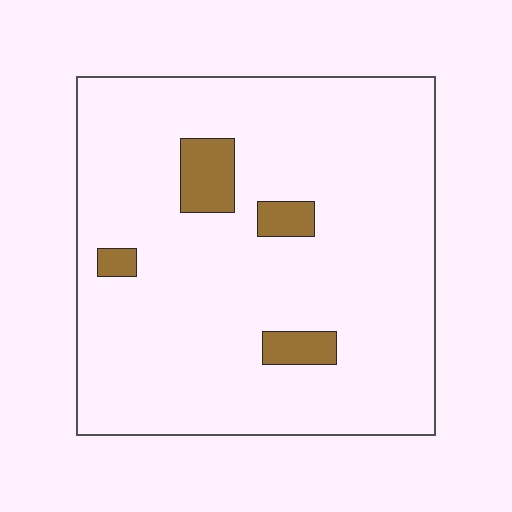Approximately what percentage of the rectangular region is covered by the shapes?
Approximately 10%.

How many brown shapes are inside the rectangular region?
4.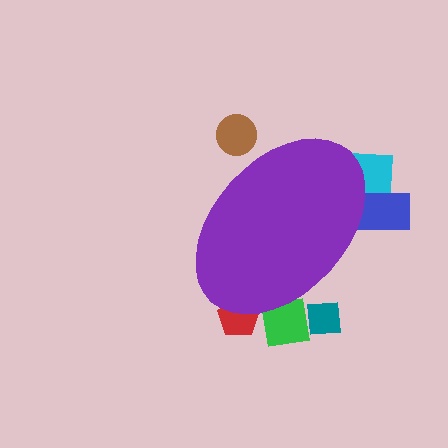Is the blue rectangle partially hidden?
Yes, the blue rectangle is partially hidden behind the purple ellipse.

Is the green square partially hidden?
Yes, the green square is partially hidden behind the purple ellipse.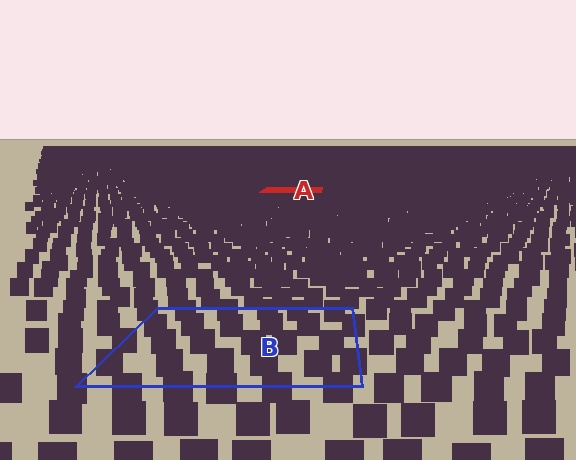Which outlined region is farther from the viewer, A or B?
Region A is farther from the viewer — the texture elements inside it appear smaller and more densely packed.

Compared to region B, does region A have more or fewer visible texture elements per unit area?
Region A has more texture elements per unit area — they are packed more densely because it is farther away.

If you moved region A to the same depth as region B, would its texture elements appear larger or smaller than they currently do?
They would appear larger. At a closer depth, the same texture elements are projected at a bigger on-screen size.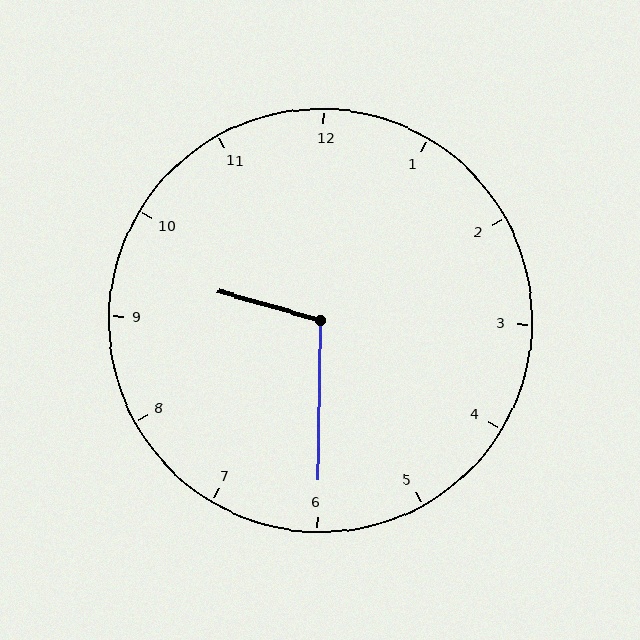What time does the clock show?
9:30.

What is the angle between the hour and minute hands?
Approximately 105 degrees.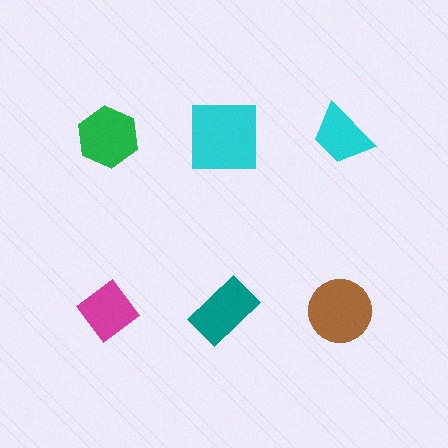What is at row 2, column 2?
A teal rectangle.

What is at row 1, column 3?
A cyan trapezoid.